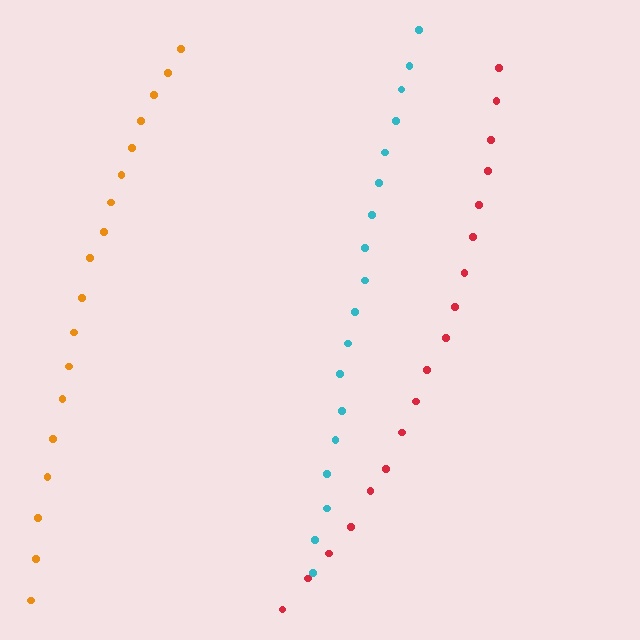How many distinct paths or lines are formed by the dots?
There are 3 distinct paths.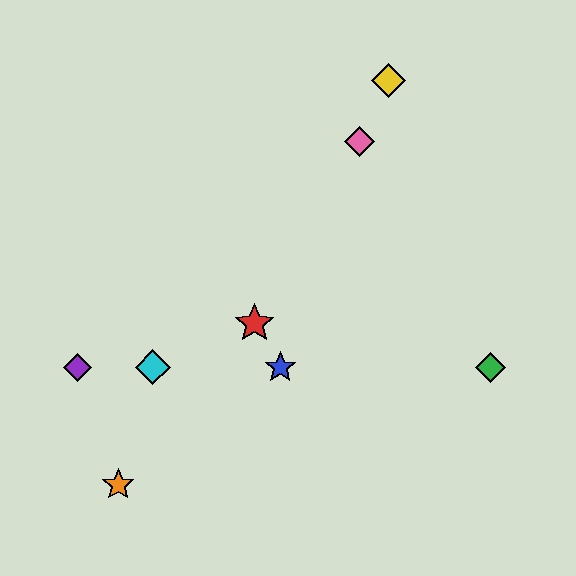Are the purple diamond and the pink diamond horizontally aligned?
No, the purple diamond is at y≈367 and the pink diamond is at y≈142.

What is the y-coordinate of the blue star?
The blue star is at y≈367.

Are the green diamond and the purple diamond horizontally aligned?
Yes, both are at y≈367.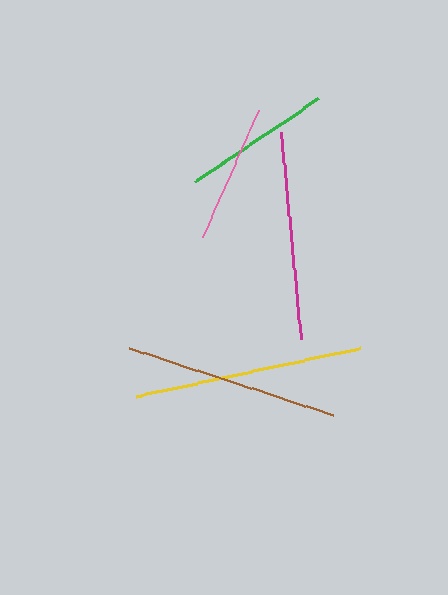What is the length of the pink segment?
The pink segment is approximately 138 pixels long.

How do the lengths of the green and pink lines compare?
The green and pink lines are approximately the same length.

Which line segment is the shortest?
The pink line is the shortest at approximately 138 pixels.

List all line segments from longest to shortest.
From longest to shortest: yellow, brown, magenta, green, pink.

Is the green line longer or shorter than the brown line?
The brown line is longer than the green line.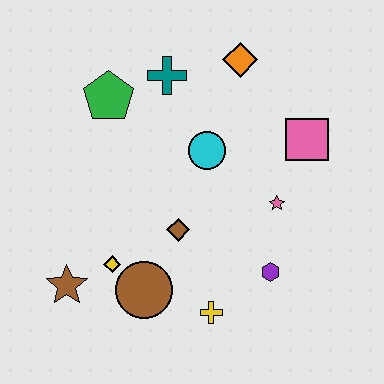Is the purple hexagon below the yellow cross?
No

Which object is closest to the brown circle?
The yellow diamond is closest to the brown circle.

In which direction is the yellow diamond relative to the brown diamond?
The yellow diamond is to the left of the brown diamond.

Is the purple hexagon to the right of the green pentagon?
Yes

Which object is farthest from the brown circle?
The orange diamond is farthest from the brown circle.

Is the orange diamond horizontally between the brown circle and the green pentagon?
No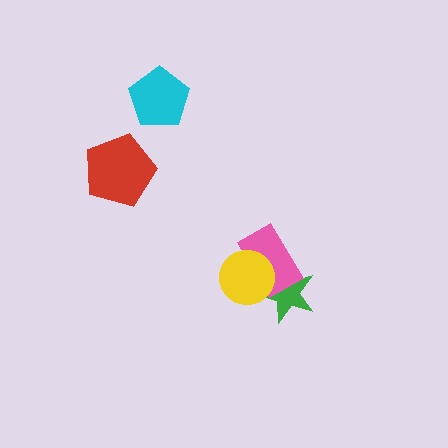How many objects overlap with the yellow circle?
2 objects overlap with the yellow circle.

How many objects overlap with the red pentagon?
0 objects overlap with the red pentagon.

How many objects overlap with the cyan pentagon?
0 objects overlap with the cyan pentagon.